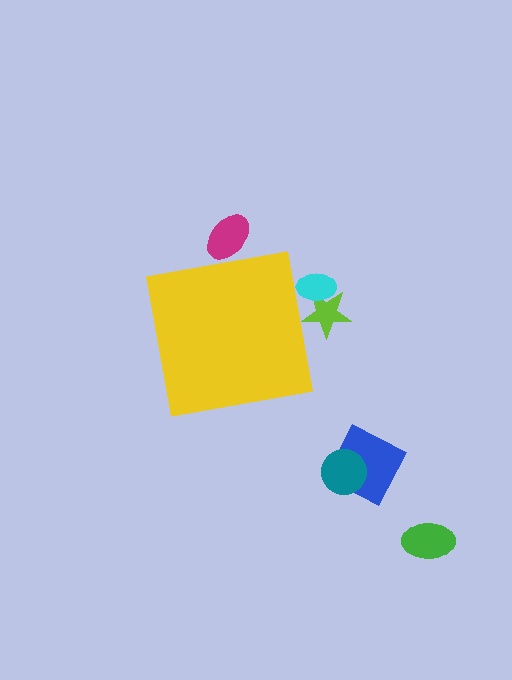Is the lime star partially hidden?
Yes, the lime star is partially hidden behind the yellow square.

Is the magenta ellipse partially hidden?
Yes, the magenta ellipse is partially hidden behind the yellow square.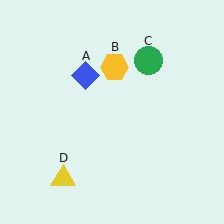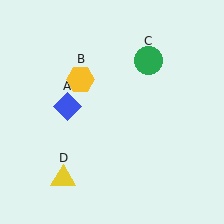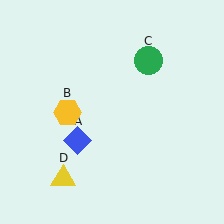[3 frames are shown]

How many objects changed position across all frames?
2 objects changed position: blue diamond (object A), yellow hexagon (object B).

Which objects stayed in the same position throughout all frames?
Green circle (object C) and yellow triangle (object D) remained stationary.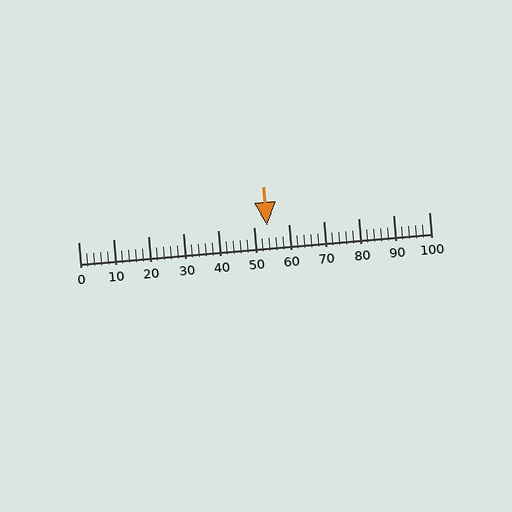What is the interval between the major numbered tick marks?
The major tick marks are spaced 10 units apart.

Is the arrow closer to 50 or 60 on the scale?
The arrow is closer to 50.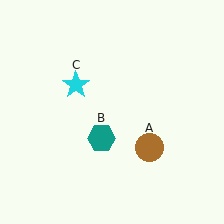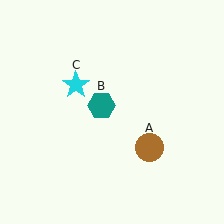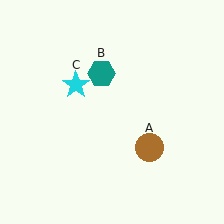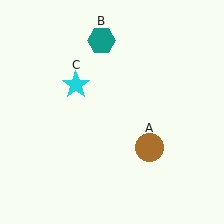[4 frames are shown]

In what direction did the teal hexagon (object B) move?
The teal hexagon (object B) moved up.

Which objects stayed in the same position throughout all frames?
Brown circle (object A) and cyan star (object C) remained stationary.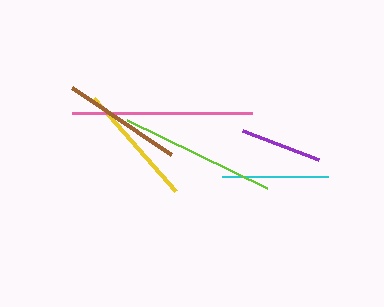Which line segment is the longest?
The pink line is the longest at approximately 179 pixels.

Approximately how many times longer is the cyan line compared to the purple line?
The cyan line is approximately 1.3 times the length of the purple line.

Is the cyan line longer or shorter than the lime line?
The lime line is longer than the cyan line.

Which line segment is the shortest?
The purple line is the shortest at approximately 81 pixels.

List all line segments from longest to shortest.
From longest to shortest: pink, lime, yellow, brown, cyan, purple.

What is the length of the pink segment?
The pink segment is approximately 179 pixels long.